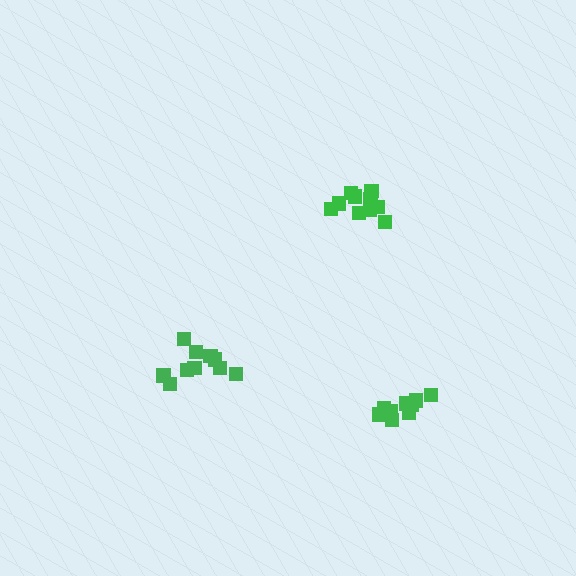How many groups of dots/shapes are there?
There are 3 groups.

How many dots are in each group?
Group 1: 10 dots, Group 2: 10 dots, Group 3: 10 dots (30 total).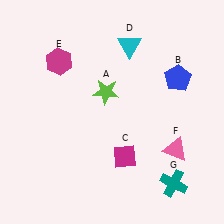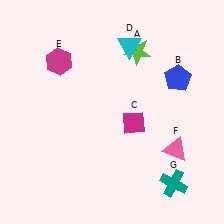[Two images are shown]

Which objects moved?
The objects that moved are: the lime star (A), the magenta diamond (C).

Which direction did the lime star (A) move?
The lime star (A) moved up.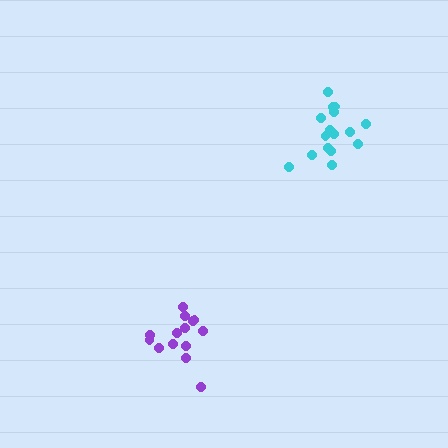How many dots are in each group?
Group 1: 16 dots, Group 2: 14 dots (30 total).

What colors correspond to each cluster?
The clusters are colored: cyan, purple.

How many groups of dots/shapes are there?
There are 2 groups.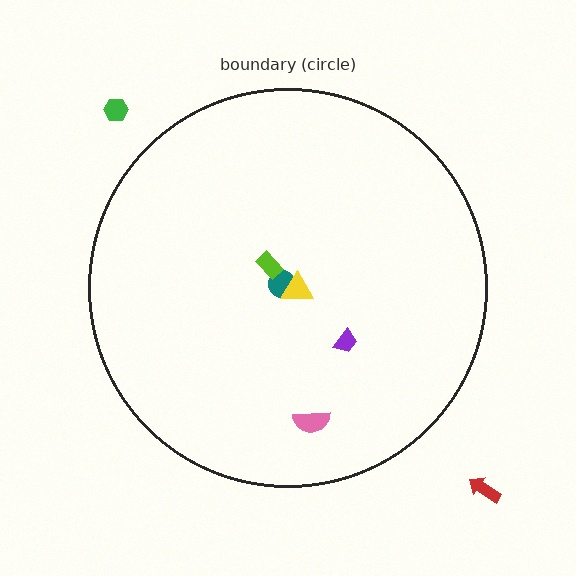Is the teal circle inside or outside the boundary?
Inside.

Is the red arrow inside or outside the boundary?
Outside.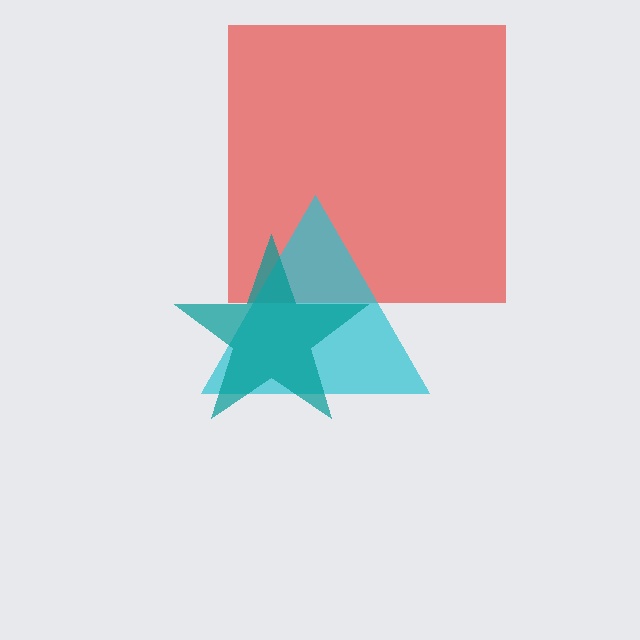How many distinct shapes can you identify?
There are 3 distinct shapes: a red square, a cyan triangle, a teal star.